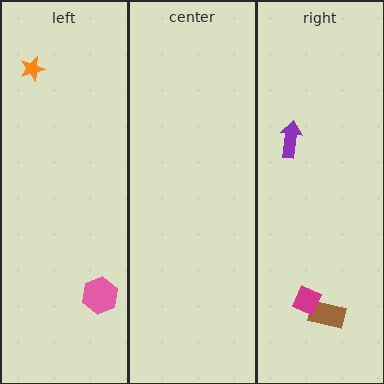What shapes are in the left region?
The orange star, the pink hexagon.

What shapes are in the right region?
The brown rectangle, the purple arrow, the magenta diamond.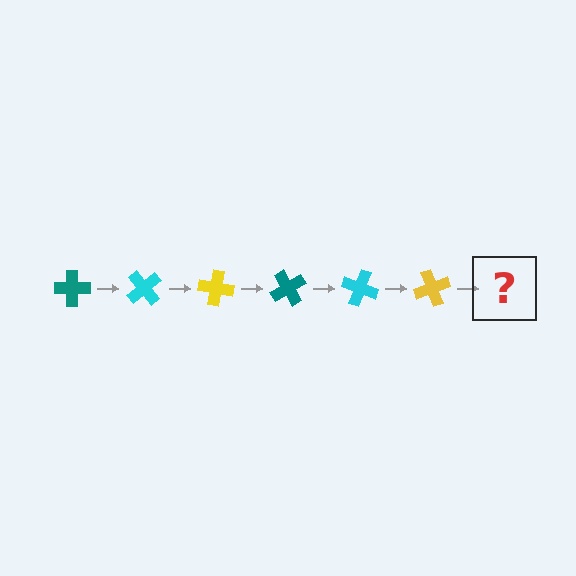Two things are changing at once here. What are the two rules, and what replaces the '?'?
The two rules are that it rotates 50 degrees each step and the color cycles through teal, cyan, and yellow. The '?' should be a teal cross, rotated 300 degrees from the start.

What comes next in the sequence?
The next element should be a teal cross, rotated 300 degrees from the start.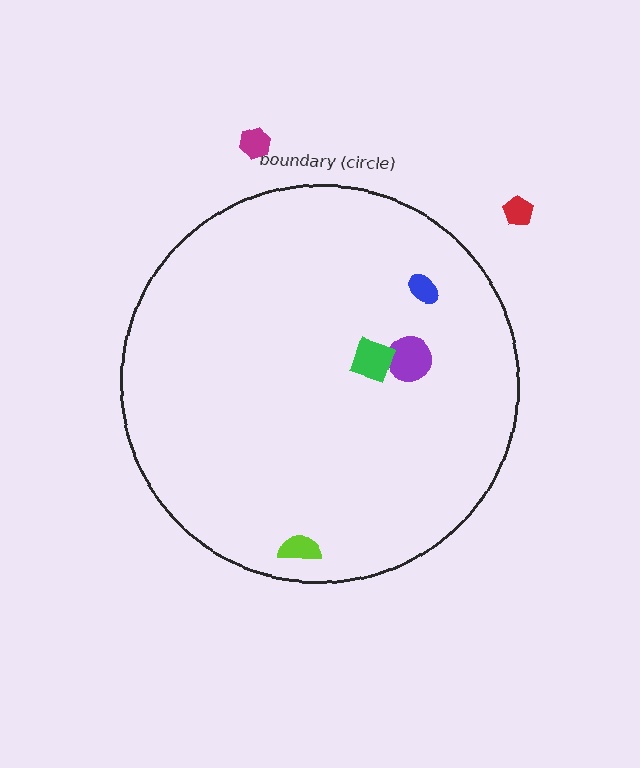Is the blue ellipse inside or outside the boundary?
Inside.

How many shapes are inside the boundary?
4 inside, 2 outside.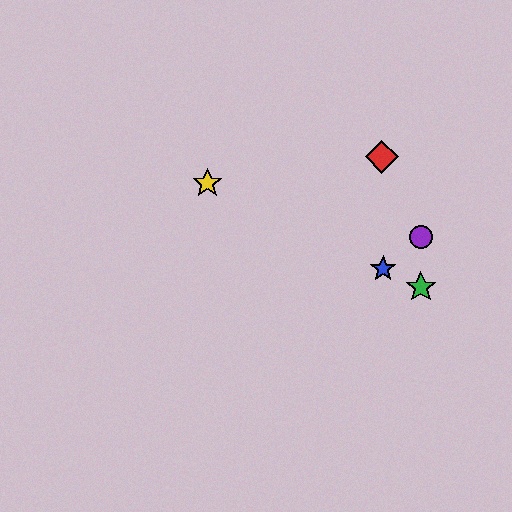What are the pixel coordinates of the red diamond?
The red diamond is at (382, 157).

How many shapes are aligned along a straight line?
3 shapes (the blue star, the green star, the yellow star) are aligned along a straight line.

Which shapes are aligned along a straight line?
The blue star, the green star, the yellow star are aligned along a straight line.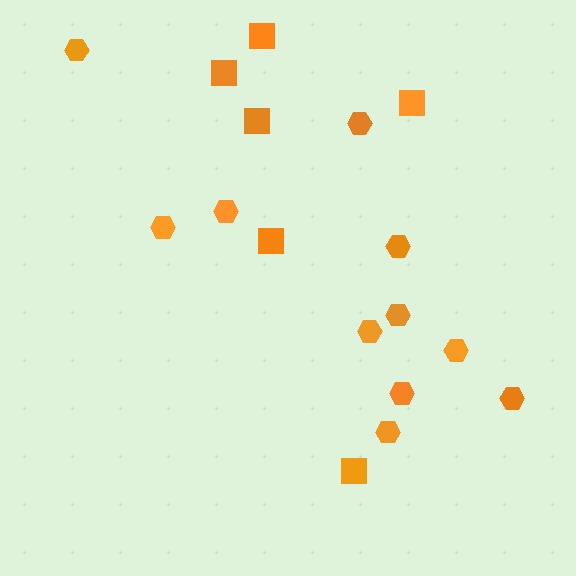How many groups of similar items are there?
There are 2 groups: one group of squares (6) and one group of hexagons (11).